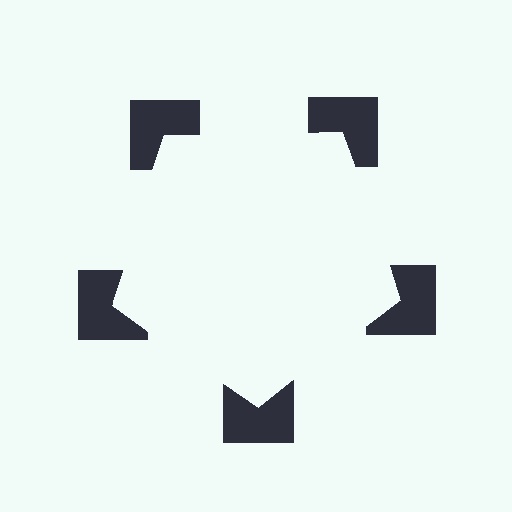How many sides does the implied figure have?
5 sides.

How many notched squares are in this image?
There are 5 — one at each vertex of the illusory pentagon.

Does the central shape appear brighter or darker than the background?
It typically appears slightly brighter than the background, even though no actual brightness change is drawn.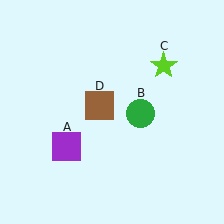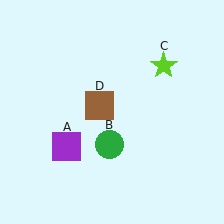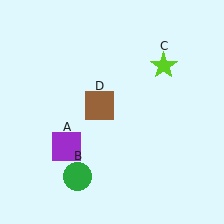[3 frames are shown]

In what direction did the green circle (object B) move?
The green circle (object B) moved down and to the left.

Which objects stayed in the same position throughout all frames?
Purple square (object A) and lime star (object C) and brown square (object D) remained stationary.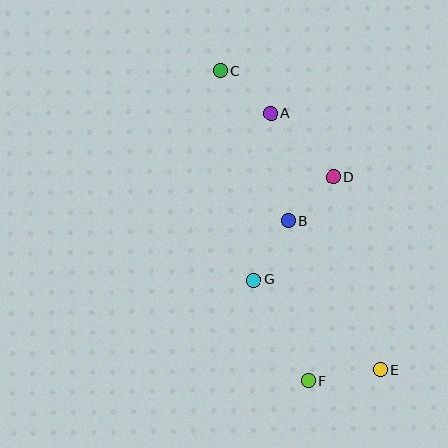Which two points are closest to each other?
Points B and D are closest to each other.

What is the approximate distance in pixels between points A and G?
The distance between A and G is approximately 167 pixels.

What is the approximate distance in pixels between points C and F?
The distance between C and F is approximately 322 pixels.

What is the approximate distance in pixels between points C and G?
The distance between C and G is approximately 212 pixels.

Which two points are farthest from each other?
Points C and E are farthest from each other.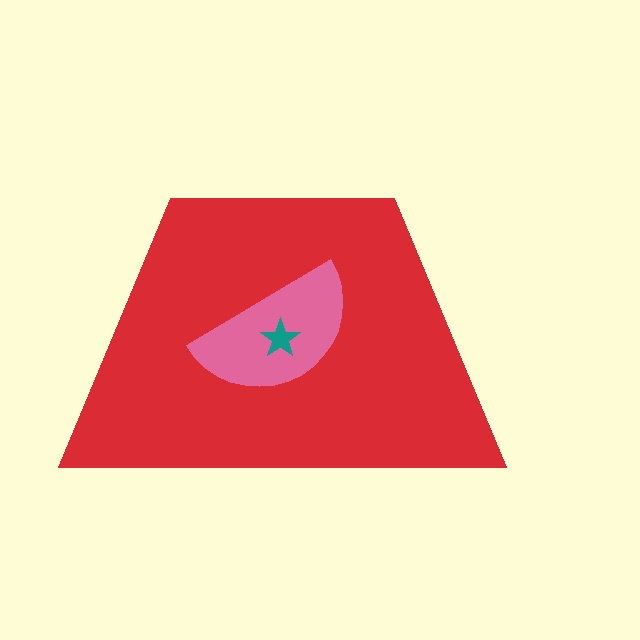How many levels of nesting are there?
3.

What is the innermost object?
The teal star.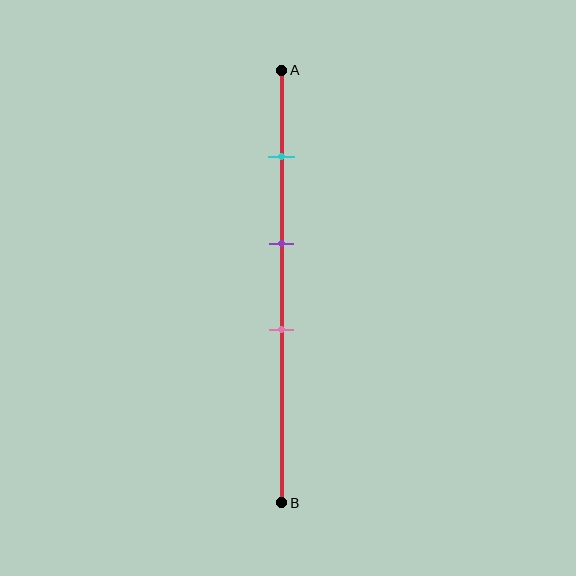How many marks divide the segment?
There are 3 marks dividing the segment.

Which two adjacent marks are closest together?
The purple and pink marks are the closest adjacent pair.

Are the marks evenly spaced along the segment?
Yes, the marks are approximately evenly spaced.